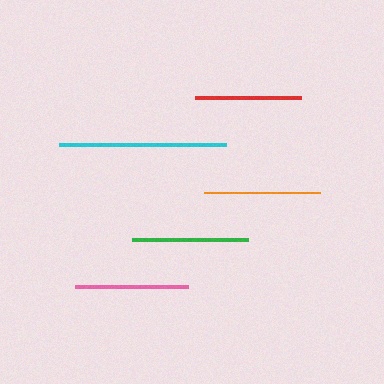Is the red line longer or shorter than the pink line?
The pink line is longer than the red line.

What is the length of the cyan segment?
The cyan segment is approximately 168 pixels long.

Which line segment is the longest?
The cyan line is the longest at approximately 168 pixels.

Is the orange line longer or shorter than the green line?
The green line is longer than the orange line.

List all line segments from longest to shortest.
From longest to shortest: cyan, green, orange, pink, red.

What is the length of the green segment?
The green segment is approximately 117 pixels long.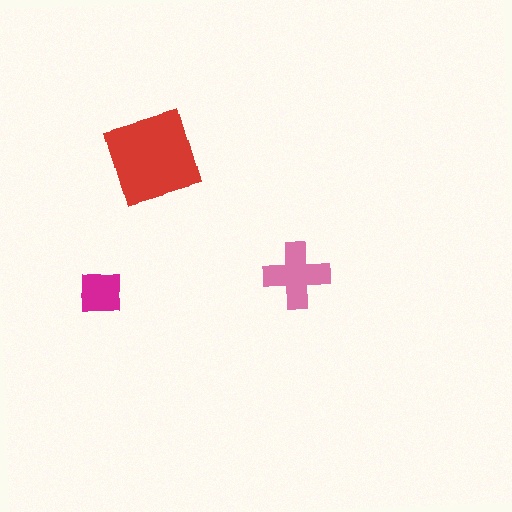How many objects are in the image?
There are 3 objects in the image.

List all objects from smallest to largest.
The magenta square, the pink cross, the red diamond.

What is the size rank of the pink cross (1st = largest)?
2nd.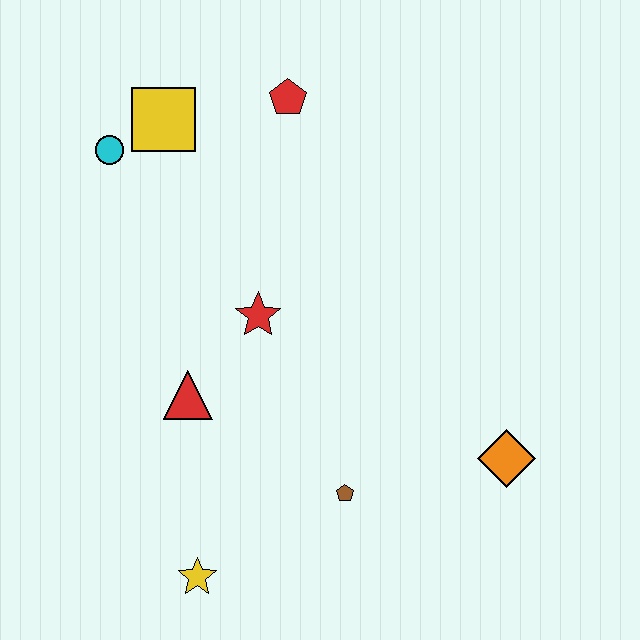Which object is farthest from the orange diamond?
The cyan circle is farthest from the orange diamond.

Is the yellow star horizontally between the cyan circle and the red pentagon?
Yes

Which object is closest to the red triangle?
The red star is closest to the red triangle.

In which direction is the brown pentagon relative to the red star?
The brown pentagon is below the red star.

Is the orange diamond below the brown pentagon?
No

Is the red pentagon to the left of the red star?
No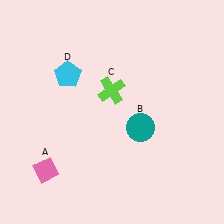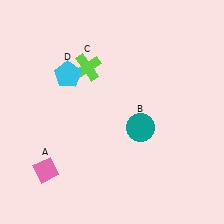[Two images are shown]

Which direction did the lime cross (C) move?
The lime cross (C) moved left.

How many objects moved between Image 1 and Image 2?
1 object moved between the two images.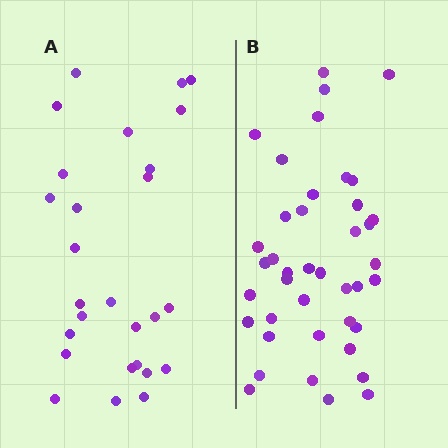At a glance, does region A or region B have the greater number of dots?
Region B (the right region) has more dots.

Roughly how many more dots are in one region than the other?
Region B has approximately 15 more dots than region A.